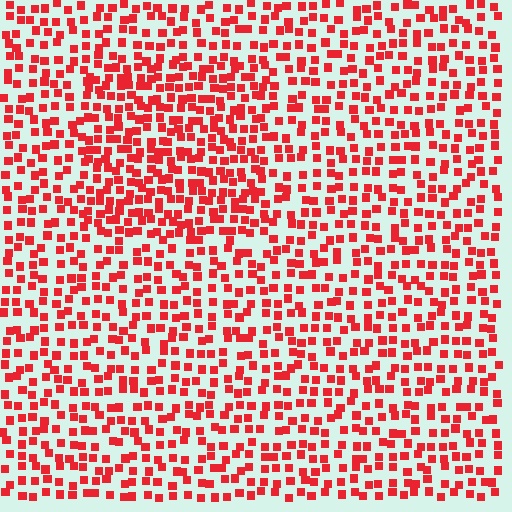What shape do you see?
I see a rectangle.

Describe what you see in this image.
The image contains small red elements arranged at two different densities. A rectangle-shaped region is visible where the elements are more densely packed than the surrounding area.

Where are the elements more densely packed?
The elements are more densely packed inside the rectangle boundary.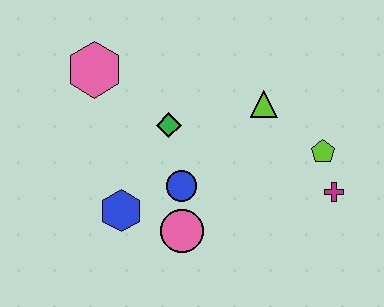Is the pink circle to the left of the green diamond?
No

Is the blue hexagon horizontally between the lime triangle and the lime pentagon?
No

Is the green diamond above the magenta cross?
Yes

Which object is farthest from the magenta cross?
The pink hexagon is farthest from the magenta cross.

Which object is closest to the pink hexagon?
The green diamond is closest to the pink hexagon.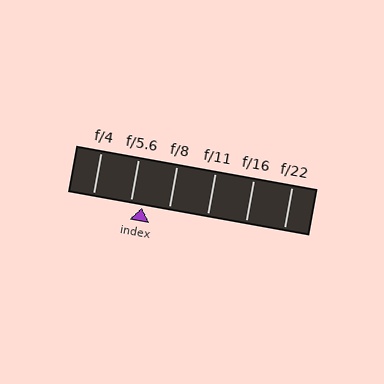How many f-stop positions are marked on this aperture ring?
There are 6 f-stop positions marked.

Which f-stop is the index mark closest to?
The index mark is closest to f/5.6.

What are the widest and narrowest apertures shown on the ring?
The widest aperture shown is f/4 and the narrowest is f/22.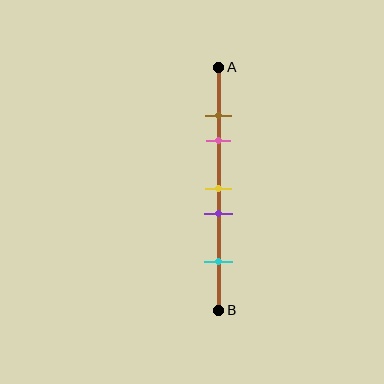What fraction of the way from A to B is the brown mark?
The brown mark is approximately 20% (0.2) of the way from A to B.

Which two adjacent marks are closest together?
The brown and pink marks are the closest adjacent pair.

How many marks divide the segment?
There are 5 marks dividing the segment.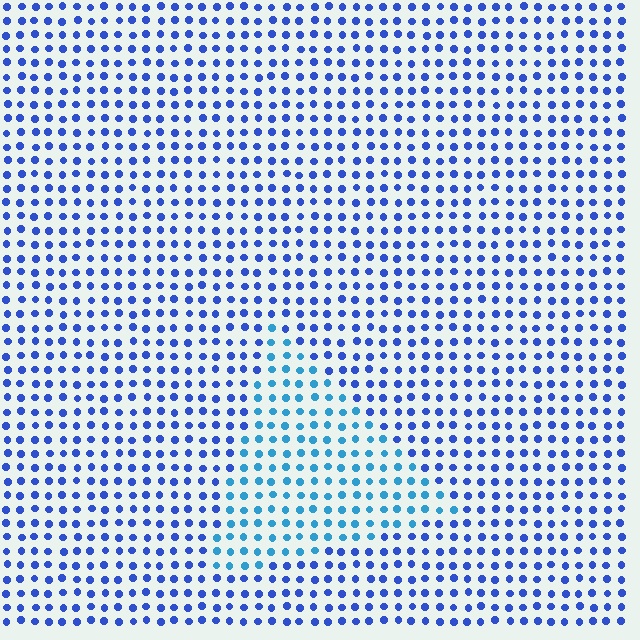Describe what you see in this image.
The image is filled with small blue elements in a uniform arrangement. A triangle-shaped region is visible where the elements are tinted to a slightly different hue, forming a subtle color boundary.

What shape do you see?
I see a triangle.